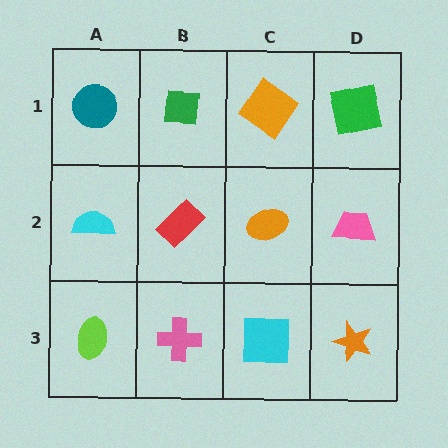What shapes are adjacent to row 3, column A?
A cyan semicircle (row 2, column A), a pink cross (row 3, column B).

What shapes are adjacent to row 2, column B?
A green square (row 1, column B), a pink cross (row 3, column B), a cyan semicircle (row 2, column A), an orange ellipse (row 2, column C).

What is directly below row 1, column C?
An orange ellipse.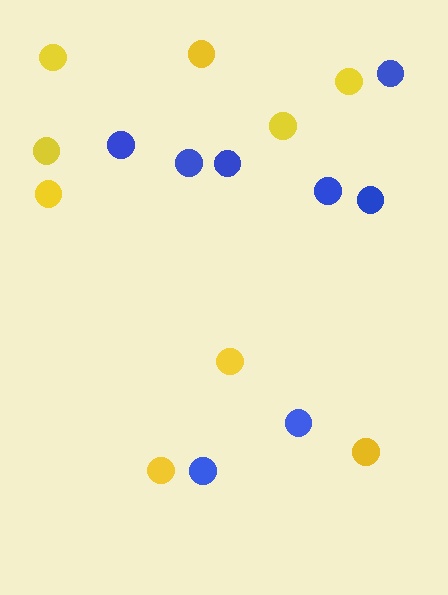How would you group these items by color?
There are 2 groups: one group of yellow circles (9) and one group of blue circles (8).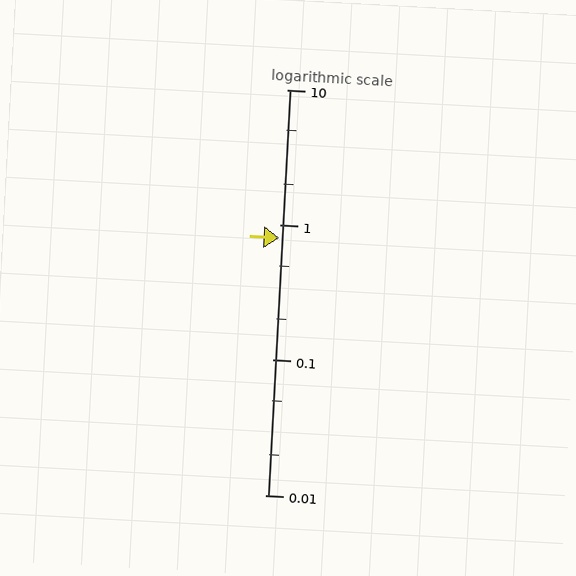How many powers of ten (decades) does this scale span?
The scale spans 3 decades, from 0.01 to 10.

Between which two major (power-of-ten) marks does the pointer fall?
The pointer is between 0.1 and 1.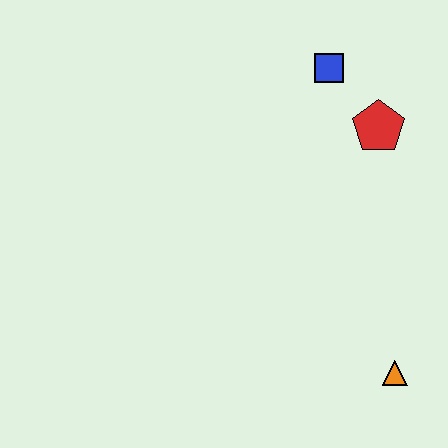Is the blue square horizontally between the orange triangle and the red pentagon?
No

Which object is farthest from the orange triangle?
The blue square is farthest from the orange triangle.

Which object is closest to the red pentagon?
The blue square is closest to the red pentagon.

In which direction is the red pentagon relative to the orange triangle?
The red pentagon is above the orange triangle.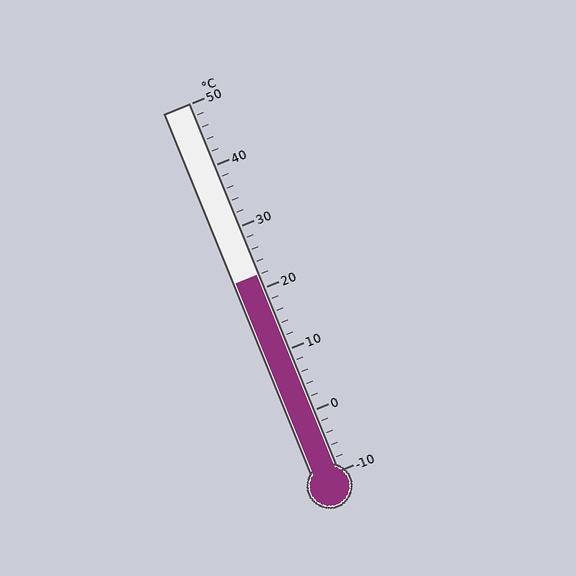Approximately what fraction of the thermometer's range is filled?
The thermometer is filled to approximately 55% of its range.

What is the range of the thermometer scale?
The thermometer scale ranges from -10°C to 50°C.